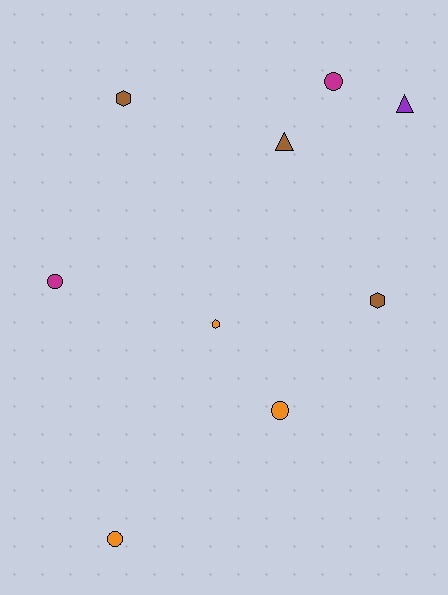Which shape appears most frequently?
Circle, with 4 objects.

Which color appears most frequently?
Orange, with 3 objects.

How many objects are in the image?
There are 9 objects.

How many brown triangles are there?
There is 1 brown triangle.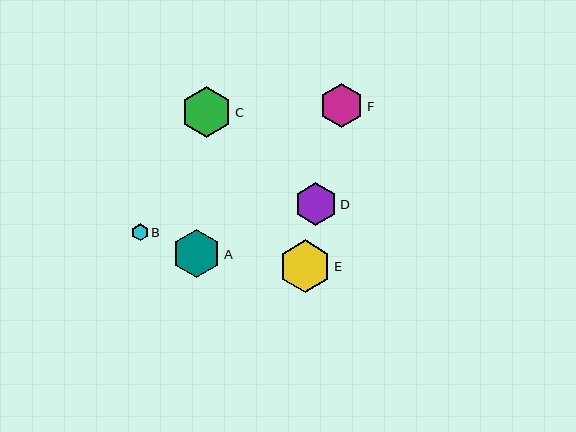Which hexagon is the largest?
Hexagon E is the largest with a size of approximately 53 pixels.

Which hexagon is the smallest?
Hexagon B is the smallest with a size of approximately 16 pixels.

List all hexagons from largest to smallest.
From largest to smallest: E, C, A, F, D, B.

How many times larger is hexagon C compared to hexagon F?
Hexagon C is approximately 1.1 times the size of hexagon F.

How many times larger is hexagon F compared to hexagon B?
Hexagon F is approximately 2.7 times the size of hexagon B.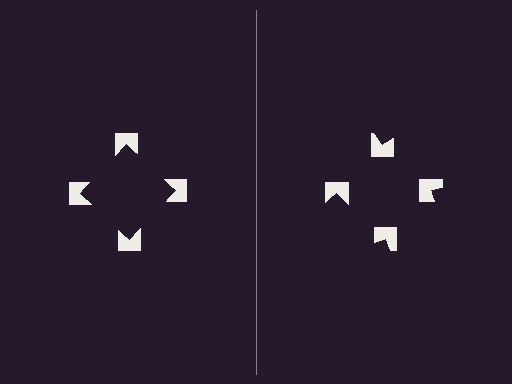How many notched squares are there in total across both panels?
8 — 4 on each side.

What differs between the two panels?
The notched squares are positioned identically on both sides; only the wedge orientations differ. On the left they align to a square; on the right they are misaligned.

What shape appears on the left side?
An illusory square.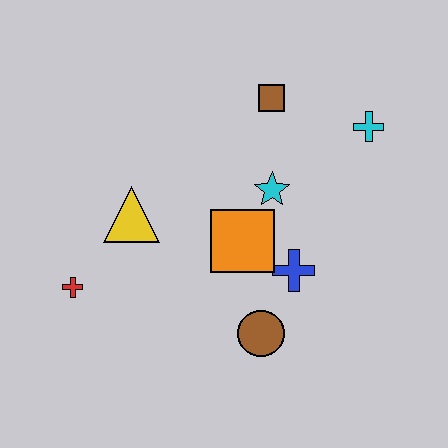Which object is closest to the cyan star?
The orange square is closest to the cyan star.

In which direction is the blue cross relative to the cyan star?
The blue cross is below the cyan star.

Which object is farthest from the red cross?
The cyan cross is farthest from the red cross.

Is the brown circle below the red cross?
Yes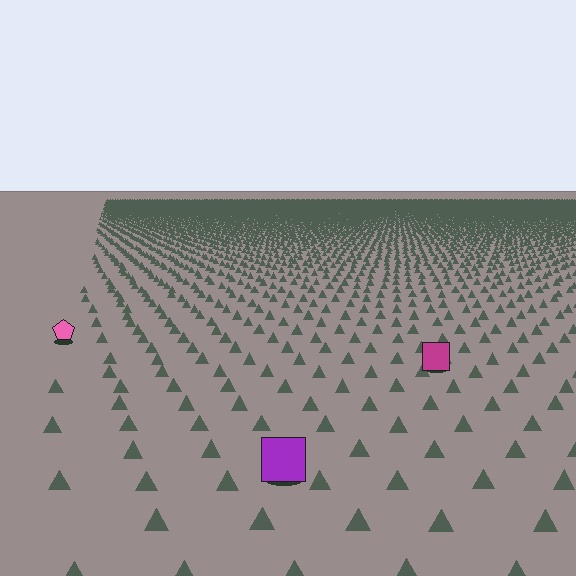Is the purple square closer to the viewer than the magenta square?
Yes. The purple square is closer — you can tell from the texture gradient: the ground texture is coarser near it.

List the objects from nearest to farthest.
From nearest to farthest: the purple square, the magenta square, the pink pentagon.